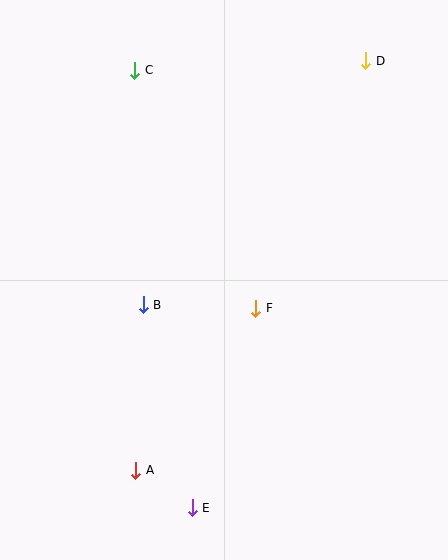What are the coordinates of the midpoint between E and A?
The midpoint between E and A is at (164, 489).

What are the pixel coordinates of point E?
Point E is at (192, 508).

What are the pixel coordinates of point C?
Point C is at (135, 70).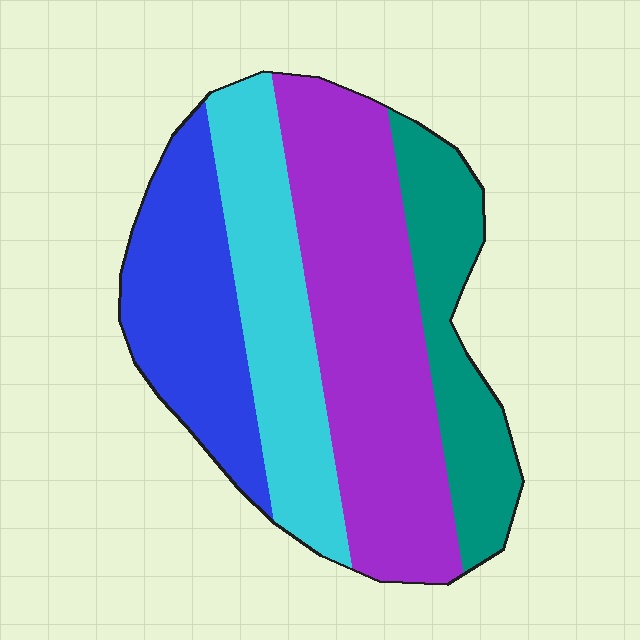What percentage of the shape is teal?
Teal takes up less than a quarter of the shape.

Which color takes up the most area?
Purple, at roughly 35%.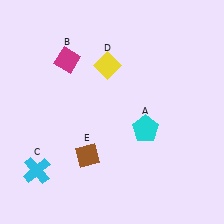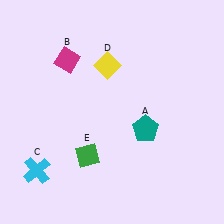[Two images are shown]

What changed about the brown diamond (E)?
In Image 1, E is brown. In Image 2, it changed to green.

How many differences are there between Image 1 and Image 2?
There are 2 differences between the two images.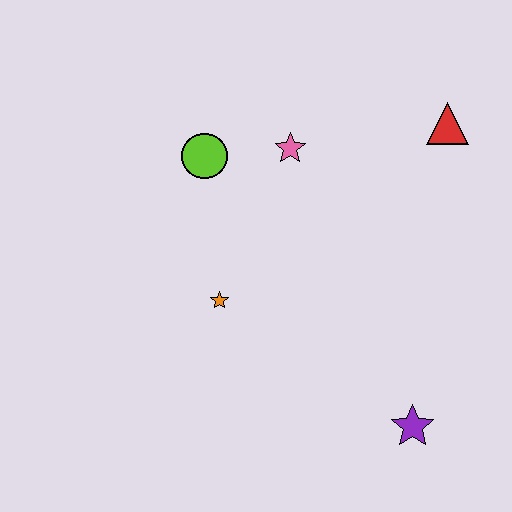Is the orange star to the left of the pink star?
Yes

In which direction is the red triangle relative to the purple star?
The red triangle is above the purple star.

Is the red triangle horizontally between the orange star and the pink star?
No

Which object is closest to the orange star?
The lime circle is closest to the orange star.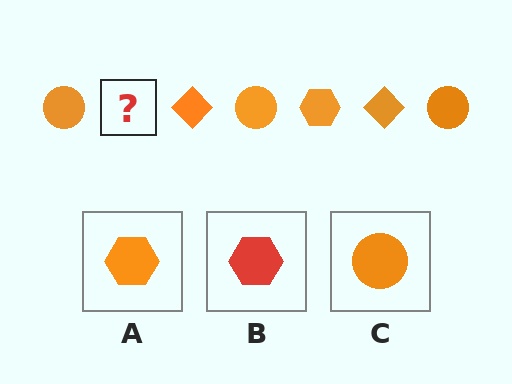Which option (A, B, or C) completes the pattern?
A.